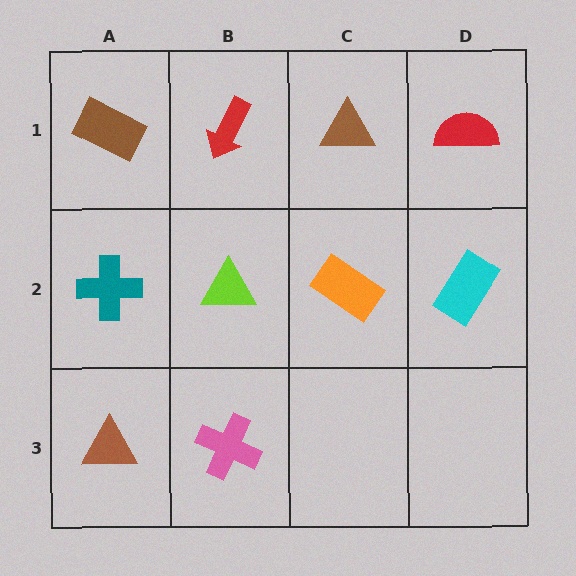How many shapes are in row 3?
2 shapes.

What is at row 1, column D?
A red semicircle.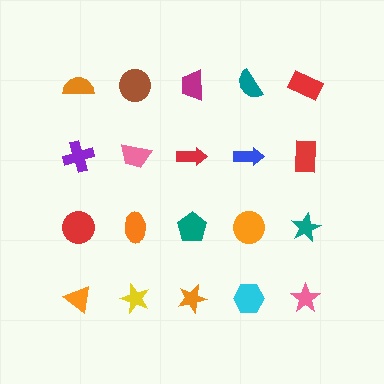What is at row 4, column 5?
A pink star.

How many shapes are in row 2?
5 shapes.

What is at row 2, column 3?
A red arrow.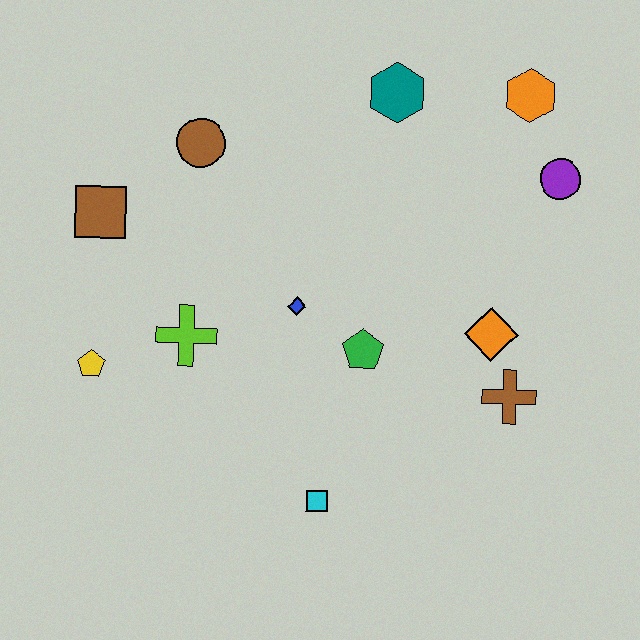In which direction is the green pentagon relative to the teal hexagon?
The green pentagon is below the teal hexagon.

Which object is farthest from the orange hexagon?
The yellow pentagon is farthest from the orange hexagon.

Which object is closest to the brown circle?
The brown square is closest to the brown circle.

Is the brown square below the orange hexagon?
Yes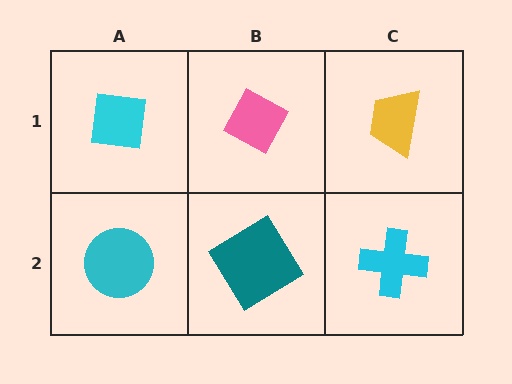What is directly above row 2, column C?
A yellow trapezoid.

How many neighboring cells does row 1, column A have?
2.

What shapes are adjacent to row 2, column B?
A pink diamond (row 1, column B), a cyan circle (row 2, column A), a cyan cross (row 2, column C).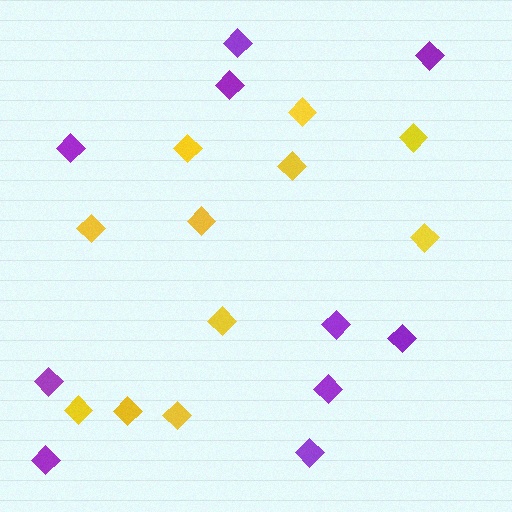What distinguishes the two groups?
There are 2 groups: one group of purple diamonds (10) and one group of yellow diamonds (11).